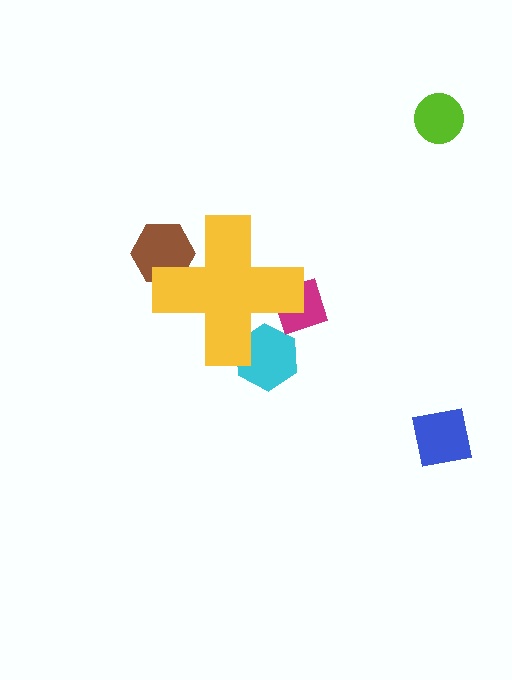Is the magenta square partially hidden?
Yes, the magenta square is partially hidden behind the yellow cross.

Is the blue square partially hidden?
No, the blue square is fully visible.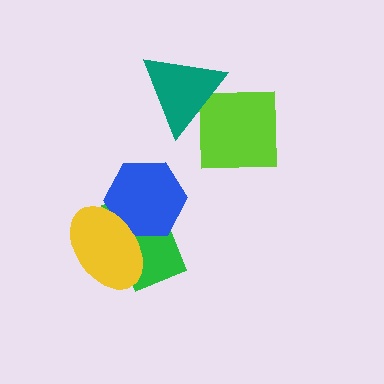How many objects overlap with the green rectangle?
2 objects overlap with the green rectangle.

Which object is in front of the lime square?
The teal triangle is in front of the lime square.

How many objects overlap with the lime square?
1 object overlaps with the lime square.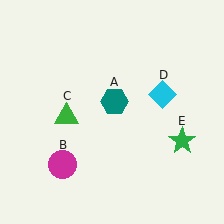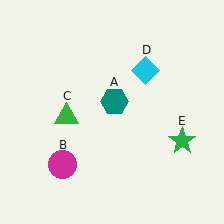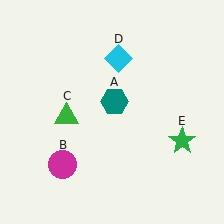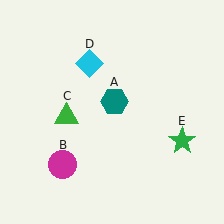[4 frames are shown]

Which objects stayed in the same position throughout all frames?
Teal hexagon (object A) and magenta circle (object B) and green triangle (object C) and green star (object E) remained stationary.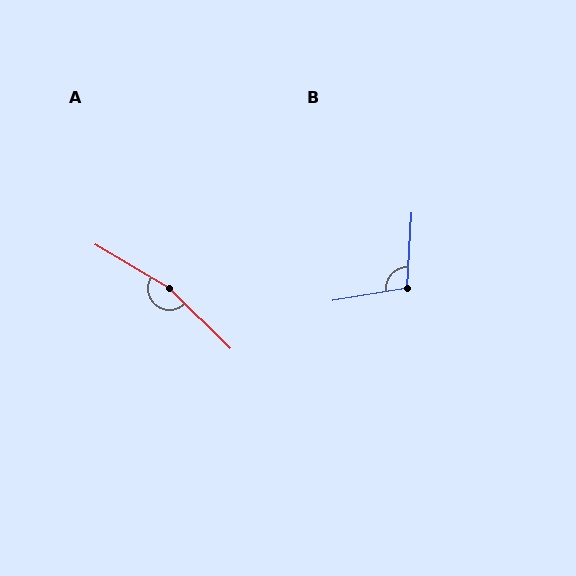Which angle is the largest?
A, at approximately 166 degrees.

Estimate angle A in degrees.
Approximately 166 degrees.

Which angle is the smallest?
B, at approximately 103 degrees.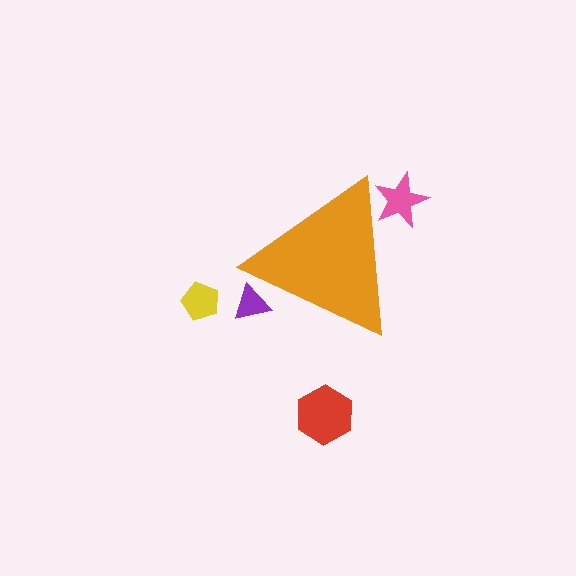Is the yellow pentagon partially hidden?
No, the yellow pentagon is fully visible.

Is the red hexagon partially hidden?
No, the red hexagon is fully visible.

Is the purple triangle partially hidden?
Yes, the purple triangle is partially hidden behind the orange triangle.